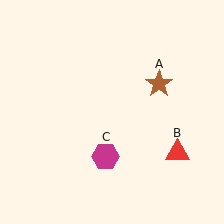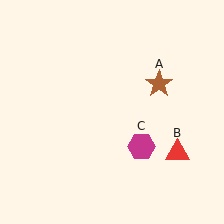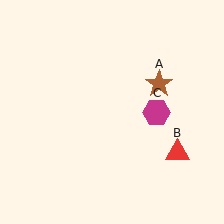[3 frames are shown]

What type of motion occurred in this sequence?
The magenta hexagon (object C) rotated counterclockwise around the center of the scene.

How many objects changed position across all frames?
1 object changed position: magenta hexagon (object C).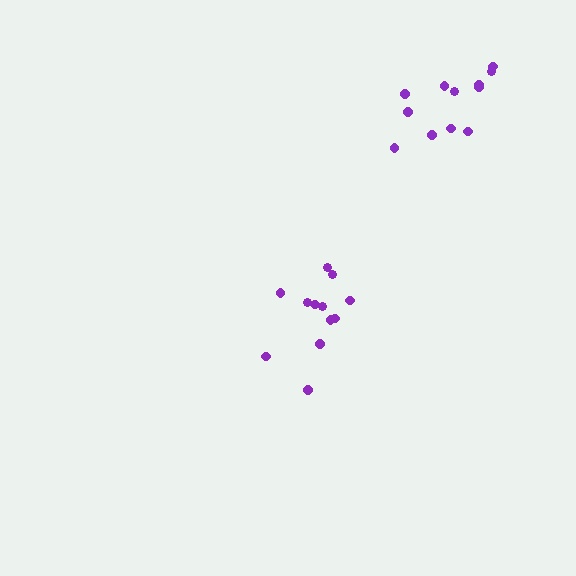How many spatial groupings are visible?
There are 2 spatial groupings.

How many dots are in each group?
Group 1: 12 dots, Group 2: 12 dots (24 total).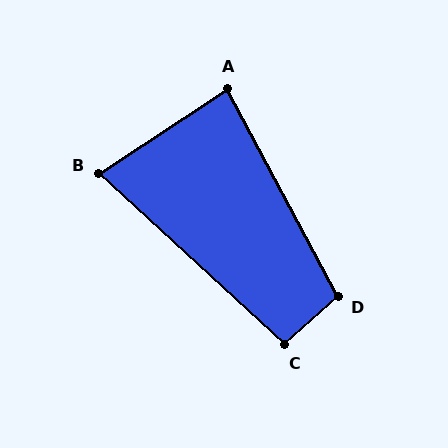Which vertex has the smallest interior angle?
B, at approximately 76 degrees.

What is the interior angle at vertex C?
Approximately 95 degrees (obtuse).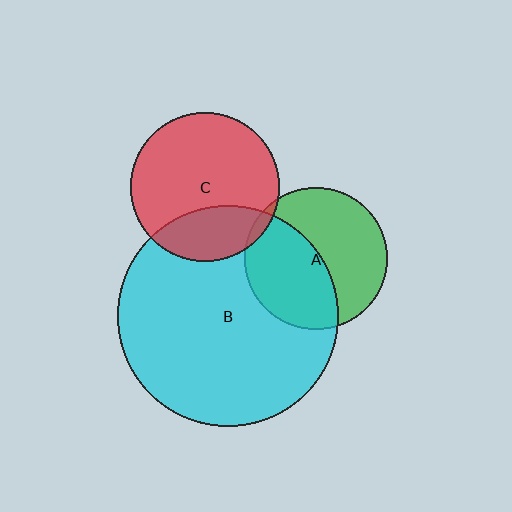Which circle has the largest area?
Circle B (cyan).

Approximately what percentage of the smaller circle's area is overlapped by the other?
Approximately 5%.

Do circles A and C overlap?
Yes.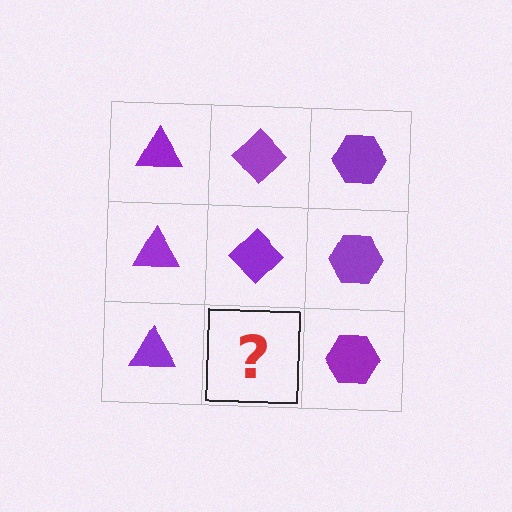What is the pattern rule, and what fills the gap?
The rule is that each column has a consistent shape. The gap should be filled with a purple diamond.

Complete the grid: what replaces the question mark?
The question mark should be replaced with a purple diamond.